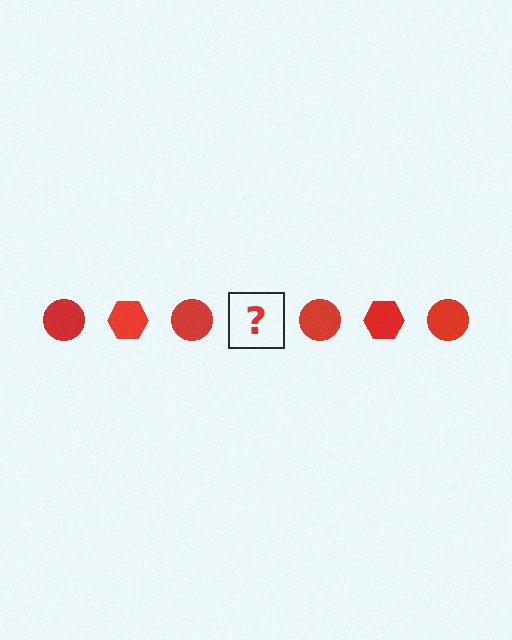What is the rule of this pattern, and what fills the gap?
The rule is that the pattern cycles through circle, hexagon shapes in red. The gap should be filled with a red hexagon.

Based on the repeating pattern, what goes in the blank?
The blank should be a red hexagon.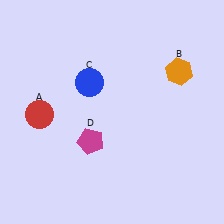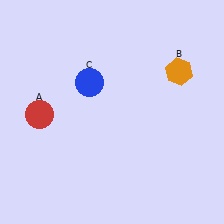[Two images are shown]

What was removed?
The magenta pentagon (D) was removed in Image 2.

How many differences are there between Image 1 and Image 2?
There is 1 difference between the two images.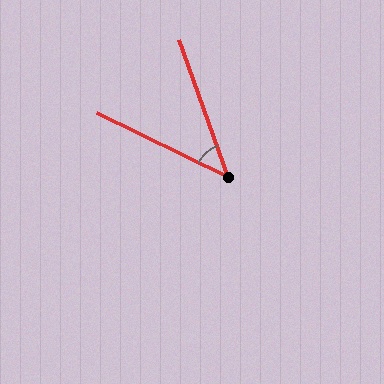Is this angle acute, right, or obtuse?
It is acute.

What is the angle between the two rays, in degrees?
Approximately 44 degrees.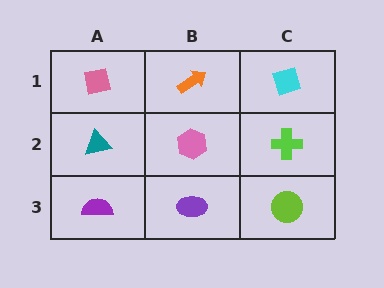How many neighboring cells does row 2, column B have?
4.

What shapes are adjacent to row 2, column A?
A pink square (row 1, column A), a purple semicircle (row 3, column A), a pink hexagon (row 2, column B).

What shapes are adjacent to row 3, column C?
A lime cross (row 2, column C), a purple ellipse (row 3, column B).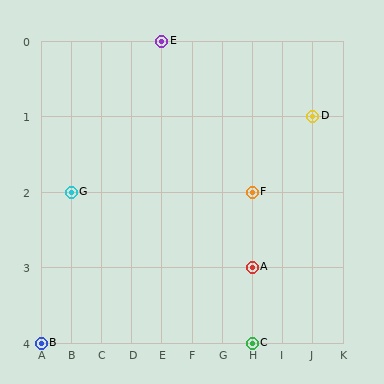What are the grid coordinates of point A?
Point A is at grid coordinates (H, 3).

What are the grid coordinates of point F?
Point F is at grid coordinates (H, 2).